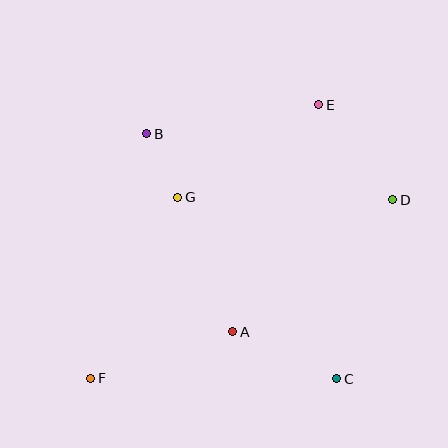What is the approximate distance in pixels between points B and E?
The distance between B and E is approximately 174 pixels.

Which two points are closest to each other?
Points B and G are closest to each other.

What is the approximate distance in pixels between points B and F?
The distance between B and F is approximately 251 pixels.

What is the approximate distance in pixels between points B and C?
The distance between B and C is approximately 310 pixels.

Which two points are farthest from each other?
Points E and F are farthest from each other.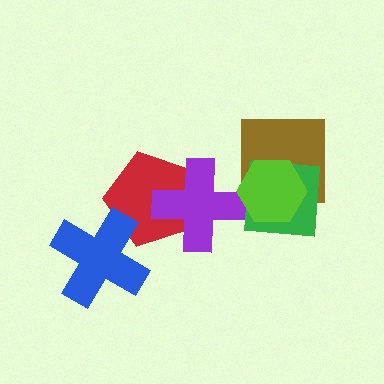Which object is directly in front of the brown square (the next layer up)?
The green square is directly in front of the brown square.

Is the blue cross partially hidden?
No, no other shape covers it.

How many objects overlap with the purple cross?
1 object overlaps with the purple cross.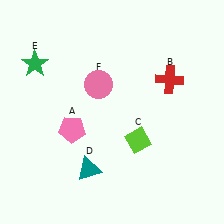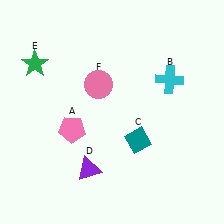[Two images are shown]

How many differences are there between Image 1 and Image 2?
There are 3 differences between the two images.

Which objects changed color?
B changed from red to cyan. C changed from lime to teal. D changed from teal to purple.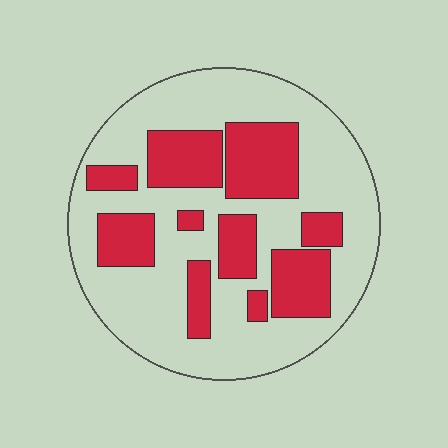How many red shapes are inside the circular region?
10.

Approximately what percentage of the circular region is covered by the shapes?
Approximately 35%.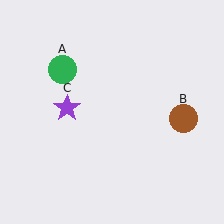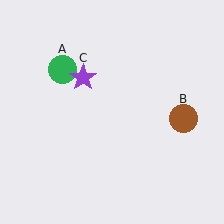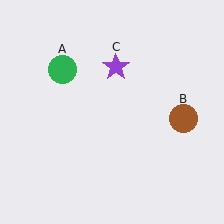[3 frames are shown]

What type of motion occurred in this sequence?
The purple star (object C) rotated clockwise around the center of the scene.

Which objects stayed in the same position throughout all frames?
Green circle (object A) and brown circle (object B) remained stationary.